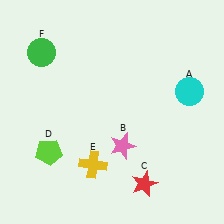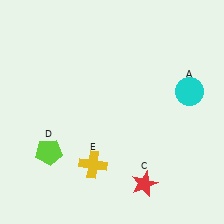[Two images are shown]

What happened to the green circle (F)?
The green circle (F) was removed in Image 2. It was in the top-left area of Image 1.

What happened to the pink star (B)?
The pink star (B) was removed in Image 2. It was in the bottom-right area of Image 1.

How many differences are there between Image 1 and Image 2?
There are 2 differences between the two images.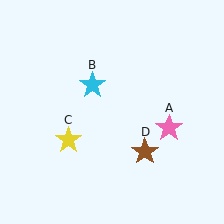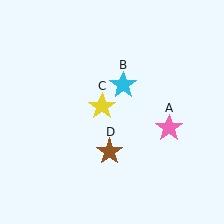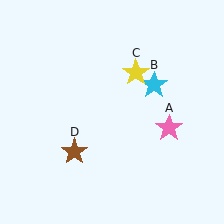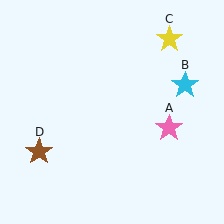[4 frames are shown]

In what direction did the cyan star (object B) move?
The cyan star (object B) moved right.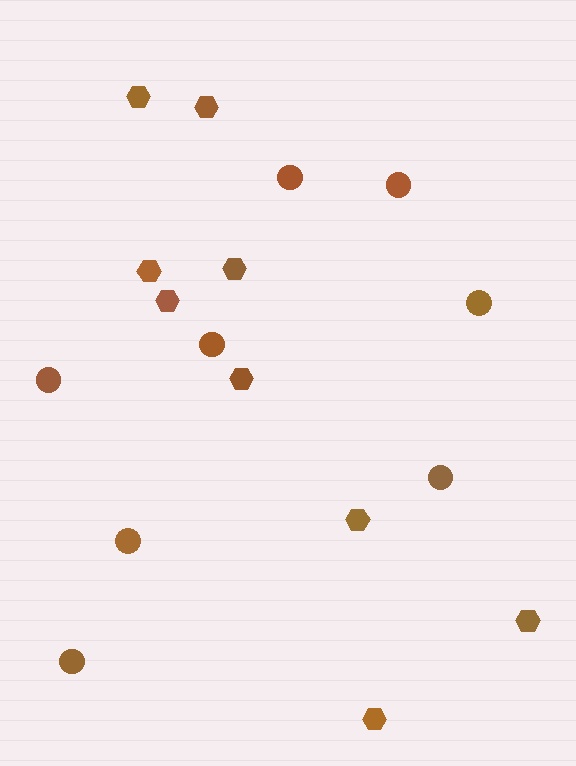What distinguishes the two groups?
There are 2 groups: one group of circles (8) and one group of hexagons (9).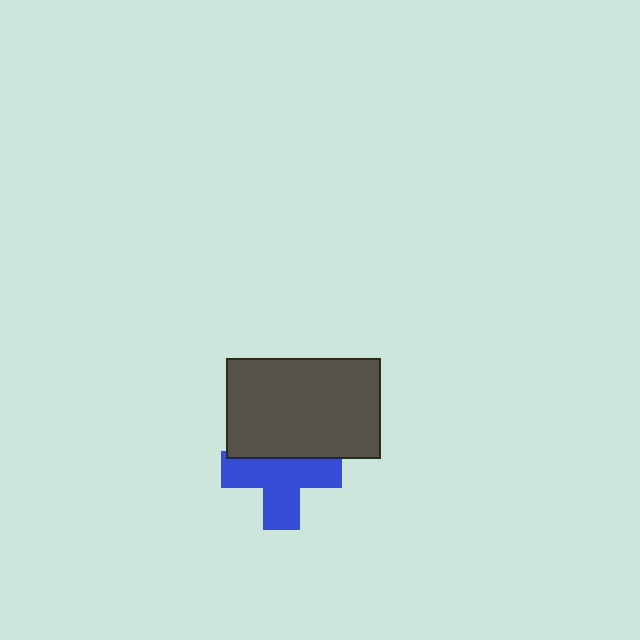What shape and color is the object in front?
The object in front is a dark gray rectangle.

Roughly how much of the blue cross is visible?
Most of it is visible (roughly 66%).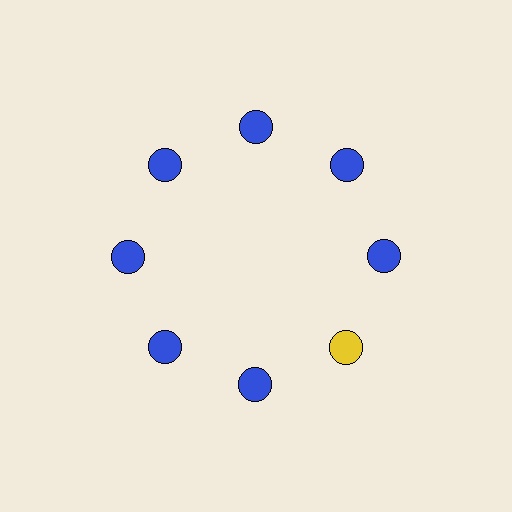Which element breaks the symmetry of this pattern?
The yellow circle at roughly the 4 o'clock position breaks the symmetry. All other shapes are blue circles.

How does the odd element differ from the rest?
It has a different color: yellow instead of blue.